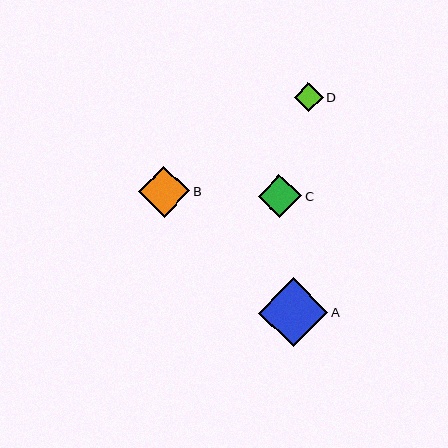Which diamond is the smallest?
Diamond D is the smallest with a size of approximately 29 pixels.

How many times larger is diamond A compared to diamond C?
Diamond A is approximately 1.6 times the size of diamond C.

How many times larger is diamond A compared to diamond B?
Diamond A is approximately 1.3 times the size of diamond B.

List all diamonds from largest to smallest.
From largest to smallest: A, B, C, D.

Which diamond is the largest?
Diamond A is the largest with a size of approximately 69 pixels.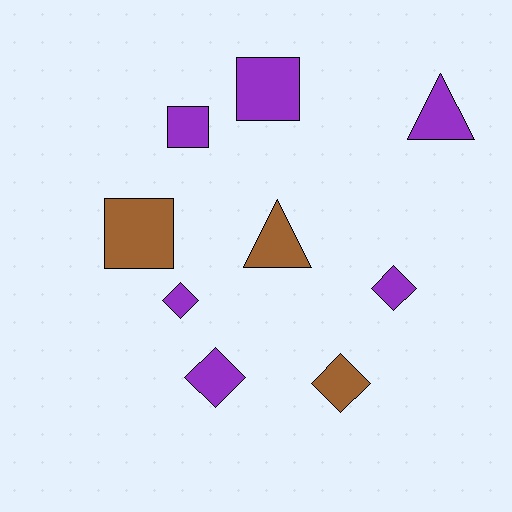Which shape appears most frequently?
Diamond, with 4 objects.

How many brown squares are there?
There is 1 brown square.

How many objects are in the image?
There are 9 objects.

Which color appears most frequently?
Purple, with 6 objects.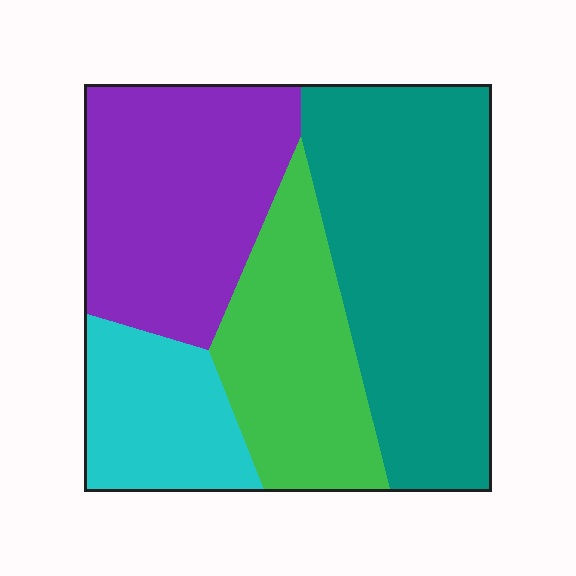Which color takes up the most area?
Teal, at roughly 35%.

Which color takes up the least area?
Cyan, at roughly 15%.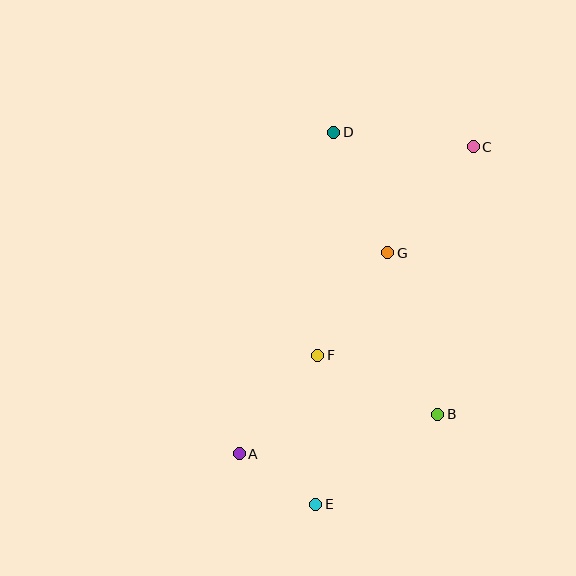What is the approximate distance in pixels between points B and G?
The distance between B and G is approximately 169 pixels.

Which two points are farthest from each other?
Points C and E are farthest from each other.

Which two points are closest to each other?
Points A and E are closest to each other.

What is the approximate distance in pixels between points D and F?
The distance between D and F is approximately 224 pixels.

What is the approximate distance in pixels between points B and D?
The distance between B and D is approximately 300 pixels.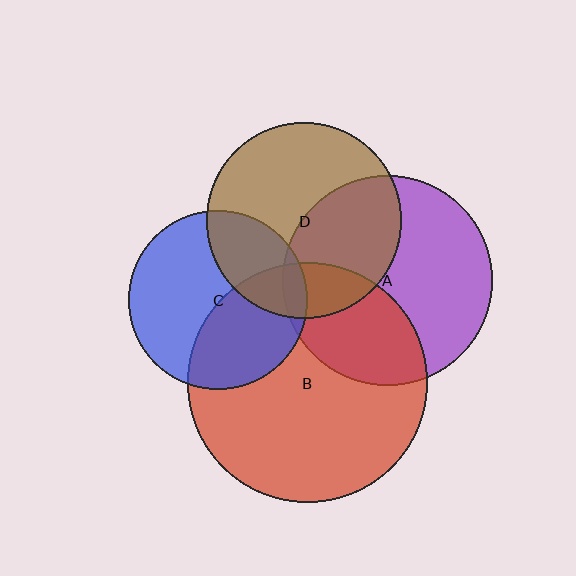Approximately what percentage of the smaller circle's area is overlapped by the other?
Approximately 35%.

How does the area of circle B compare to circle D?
Approximately 1.5 times.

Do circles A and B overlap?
Yes.